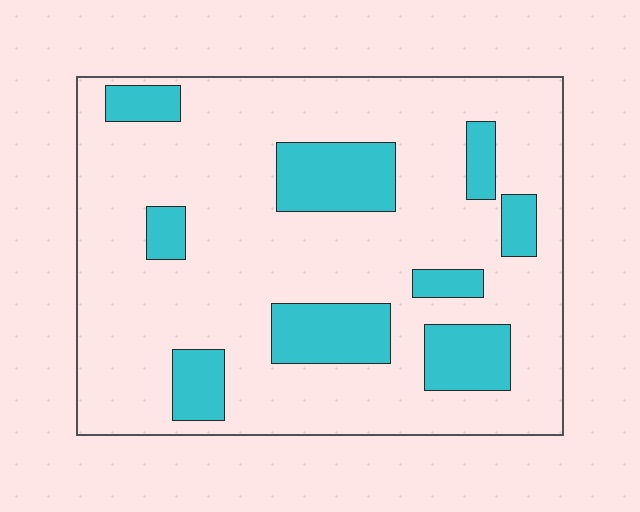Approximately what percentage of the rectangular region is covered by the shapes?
Approximately 20%.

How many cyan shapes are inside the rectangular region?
9.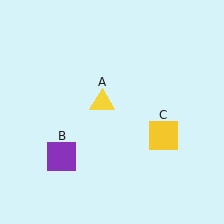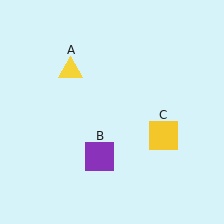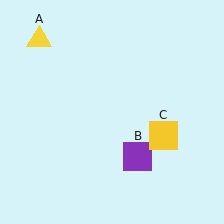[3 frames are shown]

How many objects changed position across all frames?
2 objects changed position: yellow triangle (object A), purple square (object B).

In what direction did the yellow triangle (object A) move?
The yellow triangle (object A) moved up and to the left.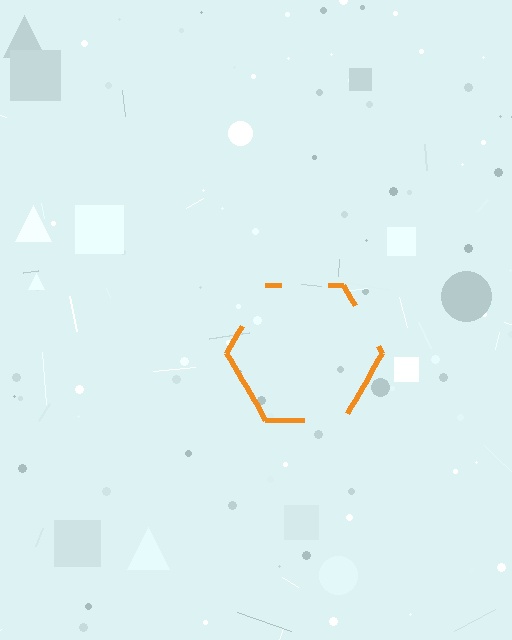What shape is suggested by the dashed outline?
The dashed outline suggests a hexagon.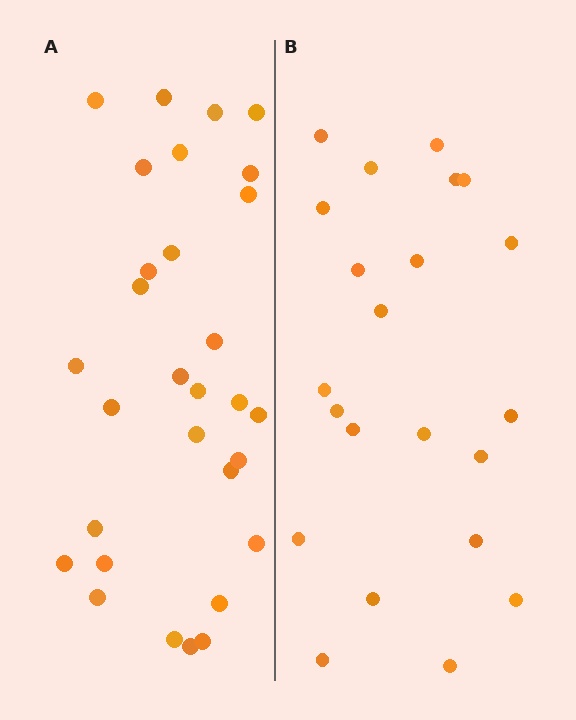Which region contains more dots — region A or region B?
Region A (the left region) has more dots.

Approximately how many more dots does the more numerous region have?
Region A has roughly 8 or so more dots than region B.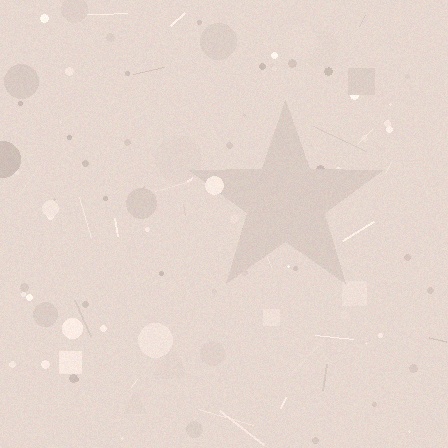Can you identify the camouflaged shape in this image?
The camouflaged shape is a star.